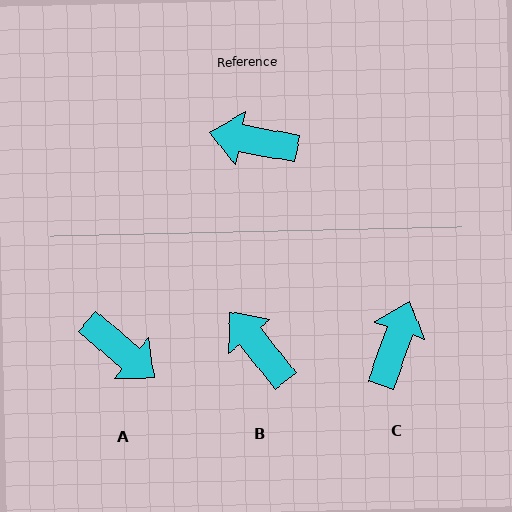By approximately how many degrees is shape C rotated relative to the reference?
Approximately 98 degrees clockwise.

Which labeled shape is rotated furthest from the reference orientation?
A, about 150 degrees away.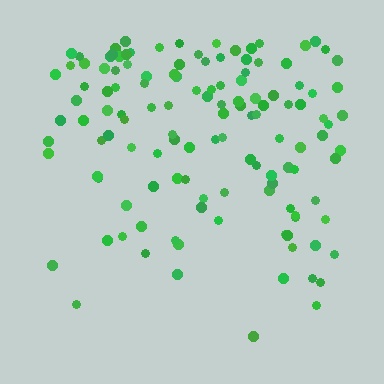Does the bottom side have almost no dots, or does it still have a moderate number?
Still a moderate number, just noticeably fewer than the top.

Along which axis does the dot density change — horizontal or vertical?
Vertical.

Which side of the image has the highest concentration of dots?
The top.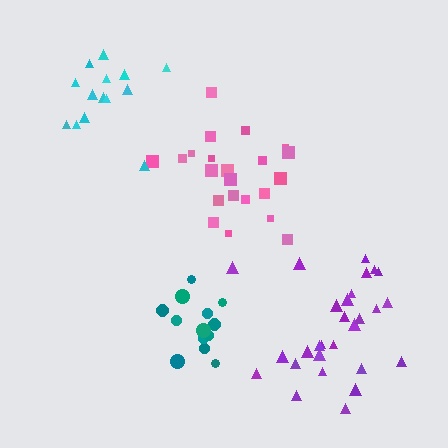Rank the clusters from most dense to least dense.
teal, pink, purple, cyan.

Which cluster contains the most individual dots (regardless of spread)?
Purple (28).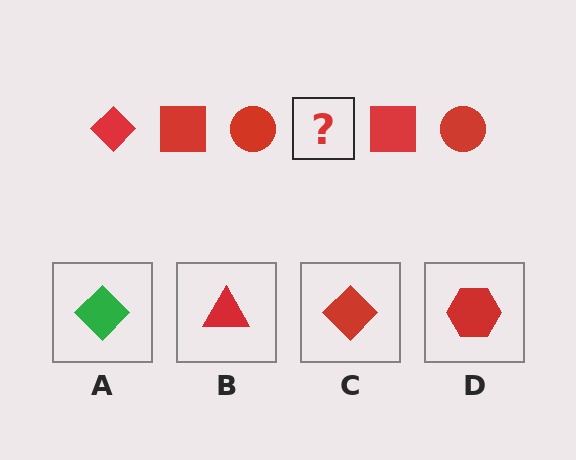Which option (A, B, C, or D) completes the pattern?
C.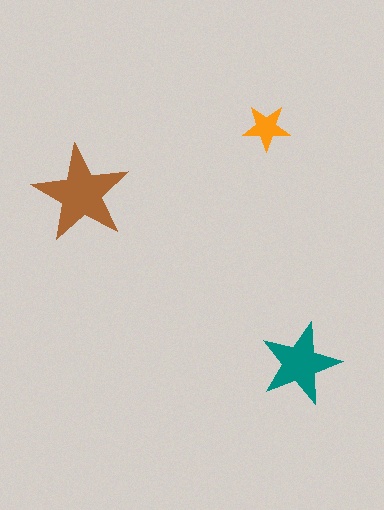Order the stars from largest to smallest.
the brown one, the teal one, the orange one.